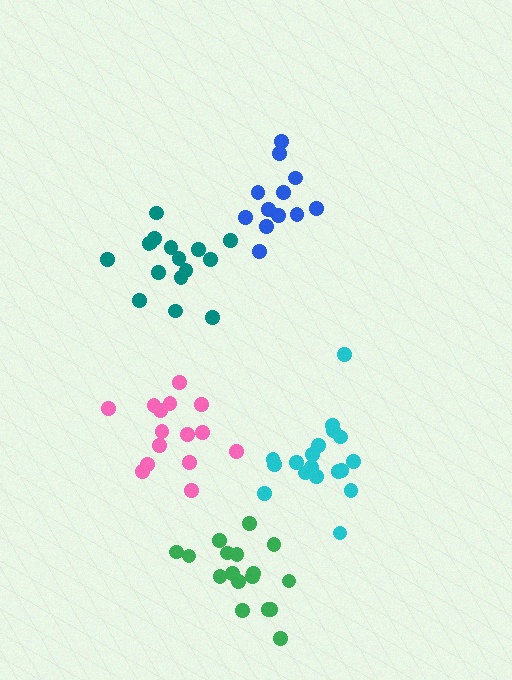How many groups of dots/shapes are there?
There are 5 groups.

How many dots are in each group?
Group 1: 17 dots, Group 2: 16 dots, Group 3: 12 dots, Group 4: 15 dots, Group 5: 18 dots (78 total).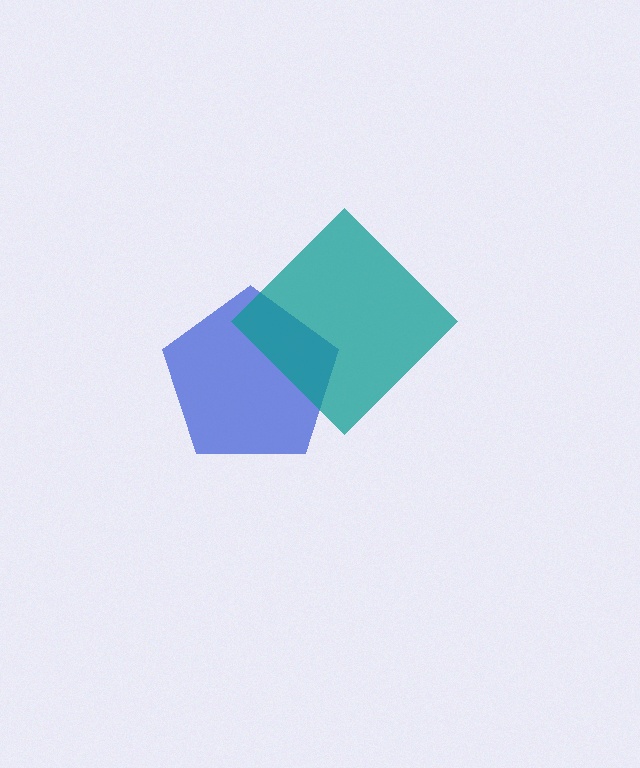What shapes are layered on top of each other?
The layered shapes are: a blue pentagon, a teal diamond.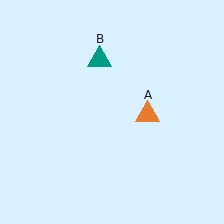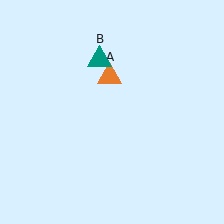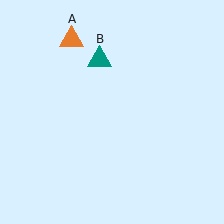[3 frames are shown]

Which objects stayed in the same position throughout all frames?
Teal triangle (object B) remained stationary.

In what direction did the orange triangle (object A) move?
The orange triangle (object A) moved up and to the left.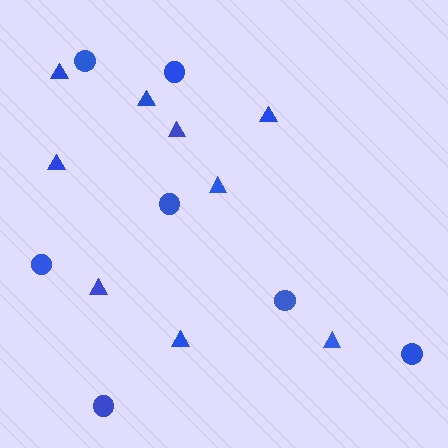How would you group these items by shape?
There are 2 groups: one group of triangles (9) and one group of circles (7).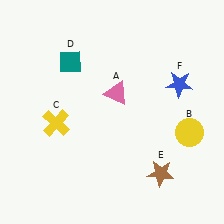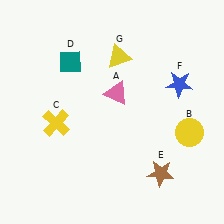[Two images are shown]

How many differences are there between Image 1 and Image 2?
There is 1 difference between the two images.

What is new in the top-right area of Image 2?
A yellow triangle (G) was added in the top-right area of Image 2.